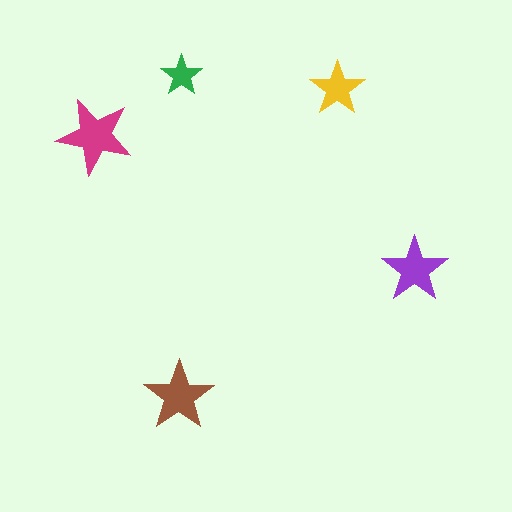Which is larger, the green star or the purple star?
The purple one.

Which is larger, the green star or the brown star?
The brown one.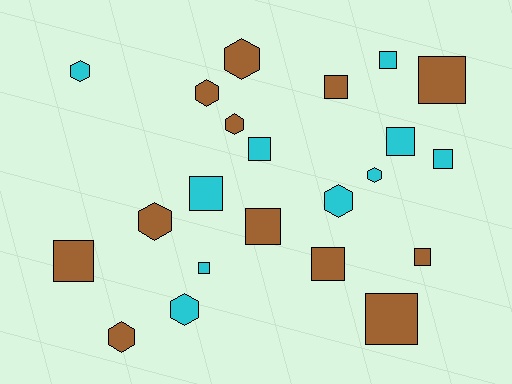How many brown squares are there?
There are 7 brown squares.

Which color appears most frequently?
Brown, with 12 objects.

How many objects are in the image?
There are 22 objects.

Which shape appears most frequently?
Square, with 13 objects.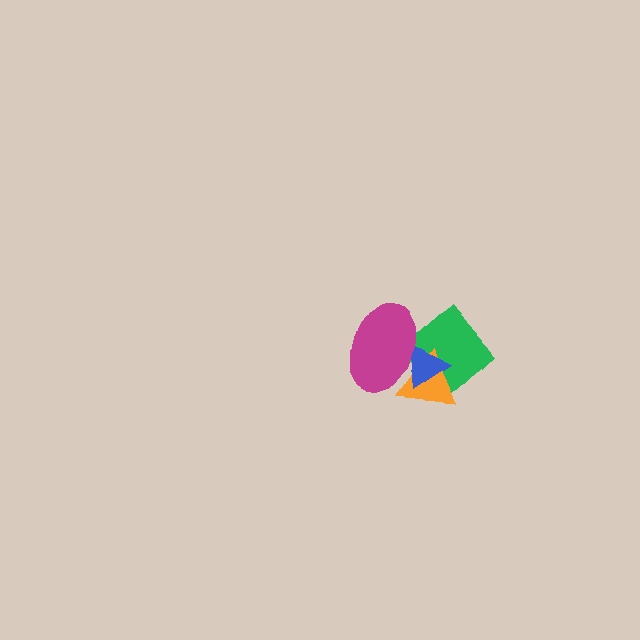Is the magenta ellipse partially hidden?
No, no other shape covers it.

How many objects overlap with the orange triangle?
3 objects overlap with the orange triangle.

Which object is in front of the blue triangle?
The magenta ellipse is in front of the blue triangle.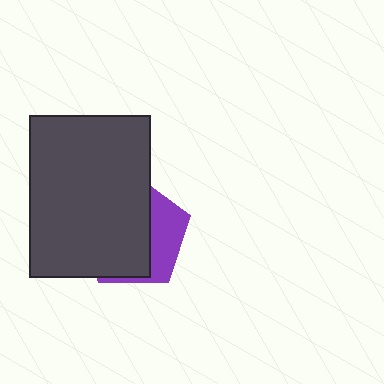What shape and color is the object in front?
The object in front is a dark gray rectangle.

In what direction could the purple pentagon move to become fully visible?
The purple pentagon could move right. That would shift it out from behind the dark gray rectangle entirely.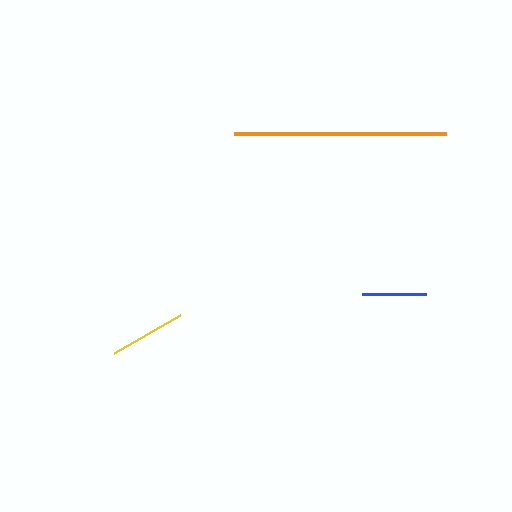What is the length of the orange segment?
The orange segment is approximately 212 pixels long.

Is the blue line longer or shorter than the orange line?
The orange line is longer than the blue line.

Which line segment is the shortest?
The blue line is the shortest at approximately 64 pixels.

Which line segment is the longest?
The orange line is the longest at approximately 212 pixels.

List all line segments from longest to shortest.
From longest to shortest: orange, yellow, blue.